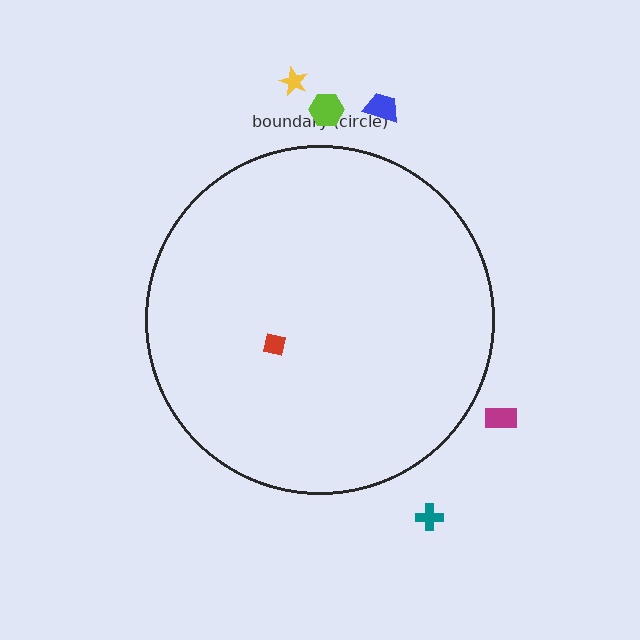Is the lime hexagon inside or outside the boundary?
Outside.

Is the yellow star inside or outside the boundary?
Outside.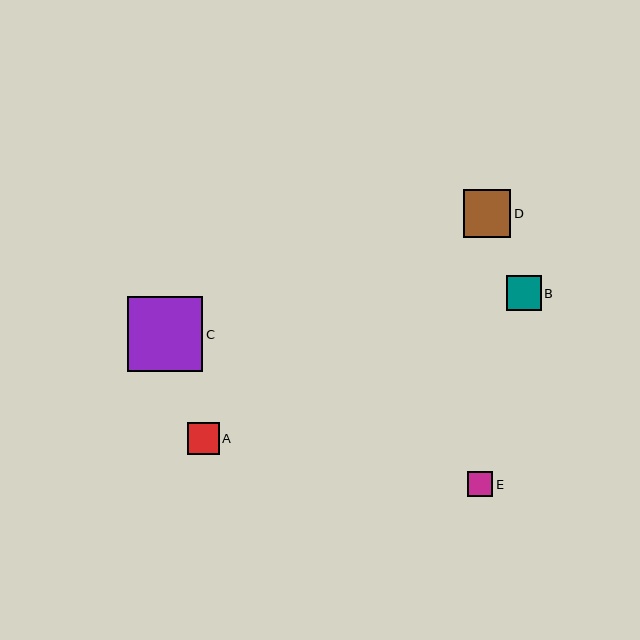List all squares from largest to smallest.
From largest to smallest: C, D, B, A, E.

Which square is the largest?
Square C is the largest with a size of approximately 76 pixels.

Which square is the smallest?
Square E is the smallest with a size of approximately 25 pixels.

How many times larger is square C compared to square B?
Square C is approximately 2.2 times the size of square B.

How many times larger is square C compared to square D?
Square C is approximately 1.6 times the size of square D.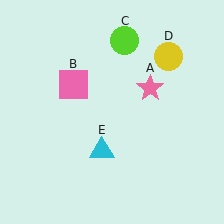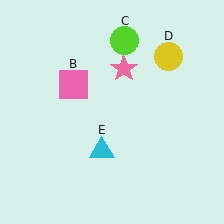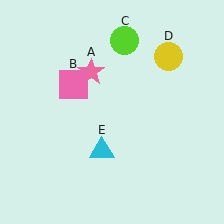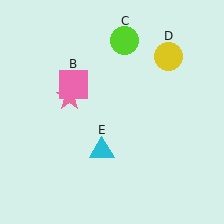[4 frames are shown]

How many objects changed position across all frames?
1 object changed position: pink star (object A).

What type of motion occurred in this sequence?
The pink star (object A) rotated counterclockwise around the center of the scene.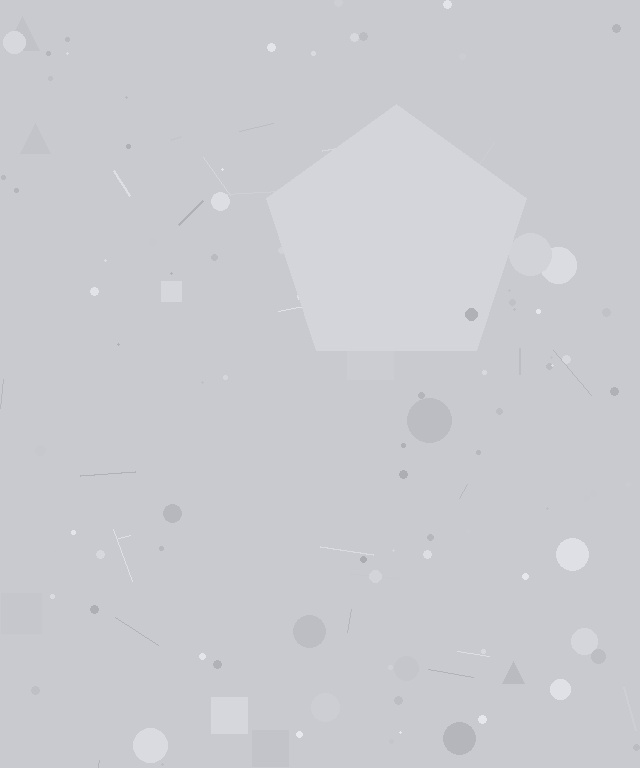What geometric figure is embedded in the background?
A pentagon is embedded in the background.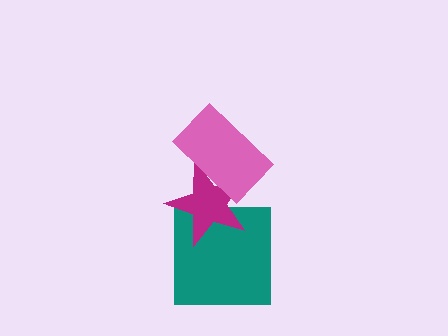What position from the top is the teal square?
The teal square is 3rd from the top.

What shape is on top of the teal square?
The magenta star is on top of the teal square.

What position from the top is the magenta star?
The magenta star is 2nd from the top.